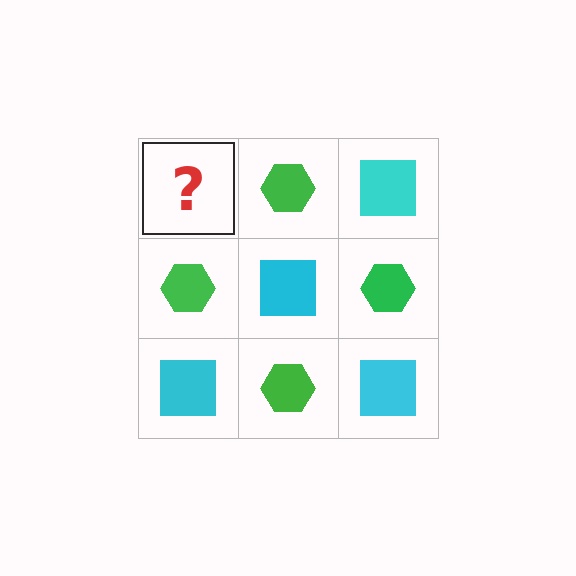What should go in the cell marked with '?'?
The missing cell should contain a cyan square.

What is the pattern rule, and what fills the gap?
The rule is that it alternates cyan square and green hexagon in a checkerboard pattern. The gap should be filled with a cyan square.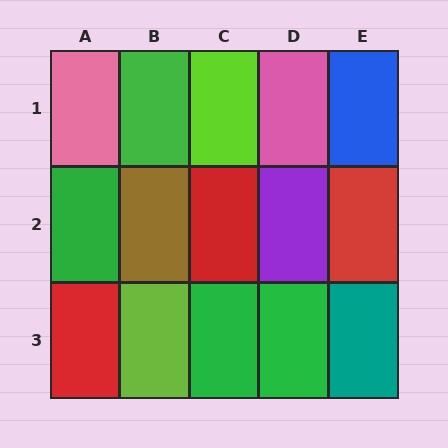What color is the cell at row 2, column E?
Red.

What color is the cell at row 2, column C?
Red.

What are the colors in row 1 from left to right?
Pink, green, lime, pink, blue.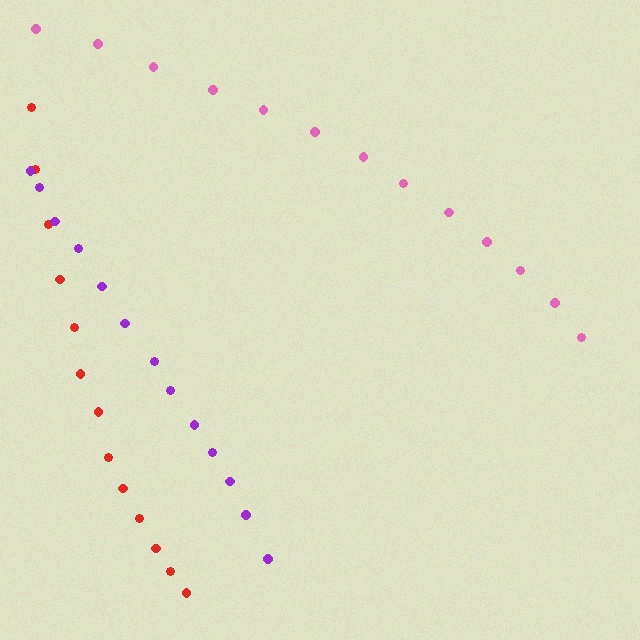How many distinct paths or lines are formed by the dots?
There are 3 distinct paths.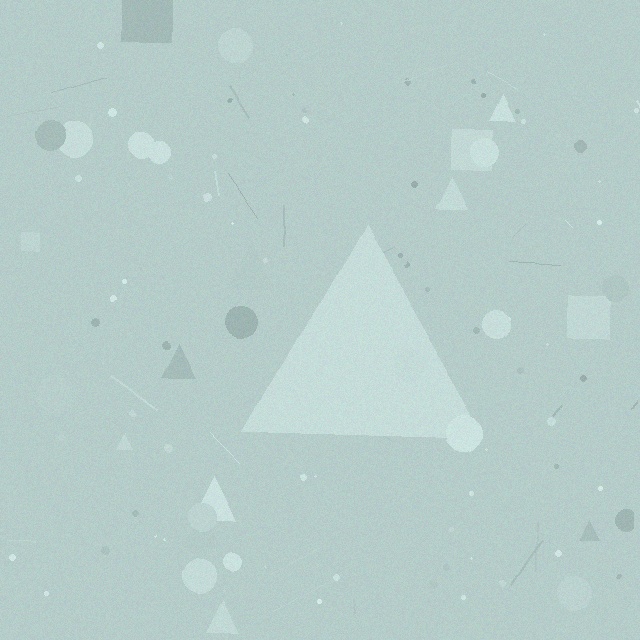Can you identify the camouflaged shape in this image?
The camouflaged shape is a triangle.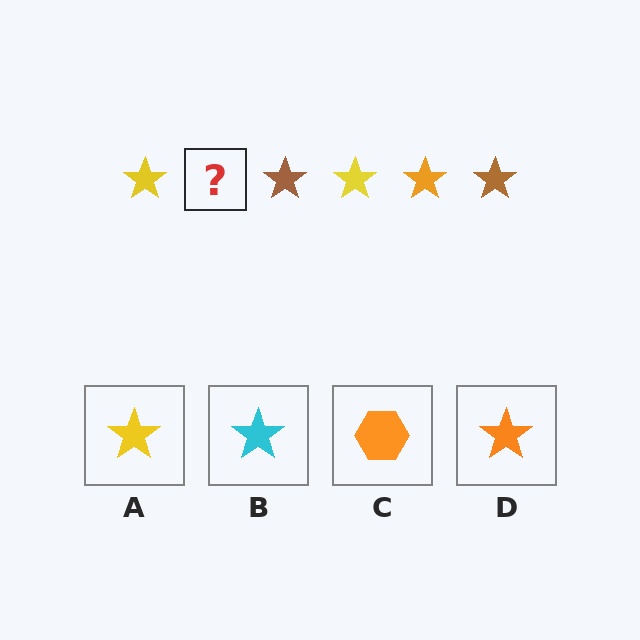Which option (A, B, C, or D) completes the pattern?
D.